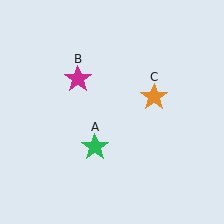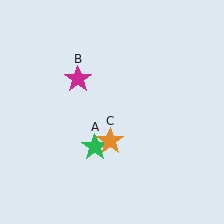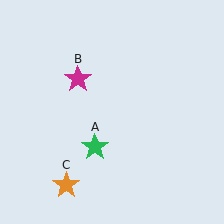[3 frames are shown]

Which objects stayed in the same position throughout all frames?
Green star (object A) and magenta star (object B) remained stationary.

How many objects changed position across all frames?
1 object changed position: orange star (object C).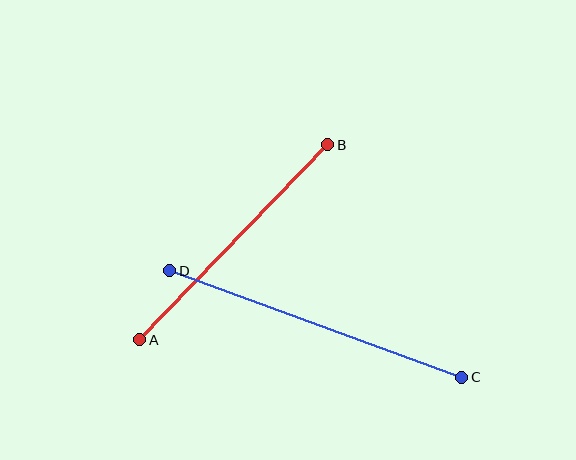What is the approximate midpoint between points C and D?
The midpoint is at approximately (316, 324) pixels.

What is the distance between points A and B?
The distance is approximately 271 pixels.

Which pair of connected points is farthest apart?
Points C and D are farthest apart.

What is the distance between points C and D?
The distance is approximately 311 pixels.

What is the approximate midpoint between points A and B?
The midpoint is at approximately (234, 242) pixels.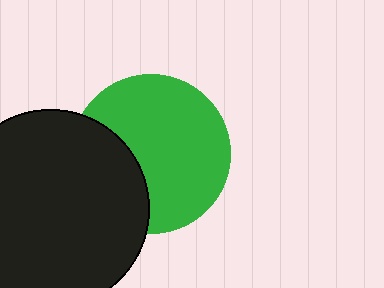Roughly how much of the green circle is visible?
Most of it is visible (roughly 69%).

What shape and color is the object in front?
The object in front is a black circle.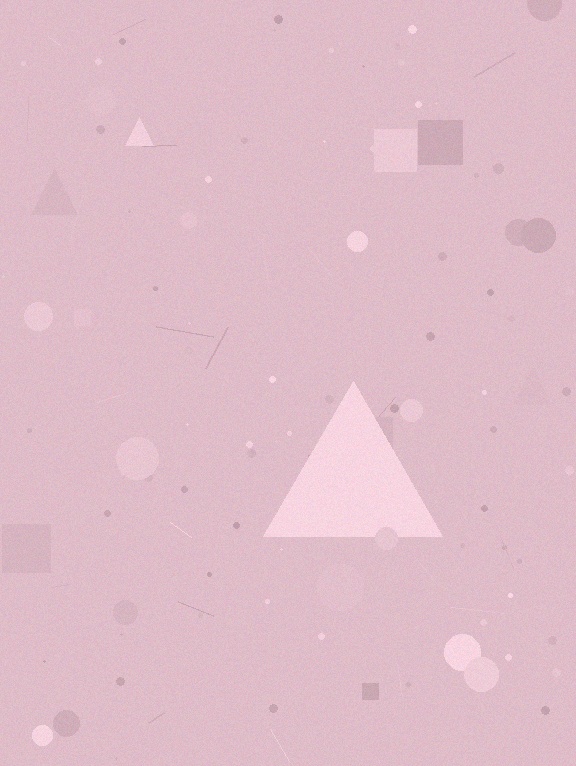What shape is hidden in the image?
A triangle is hidden in the image.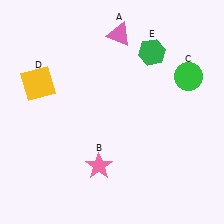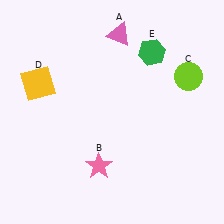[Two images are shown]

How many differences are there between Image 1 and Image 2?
There is 1 difference between the two images.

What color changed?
The circle (C) changed from green in Image 1 to lime in Image 2.